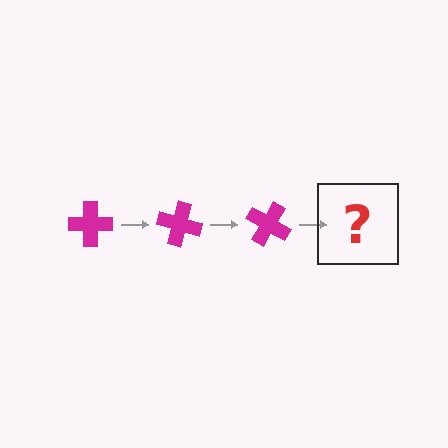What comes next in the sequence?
The next element should be a magenta cross rotated 45 degrees.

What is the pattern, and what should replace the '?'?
The pattern is that the cross rotates 15 degrees each step. The '?' should be a magenta cross rotated 45 degrees.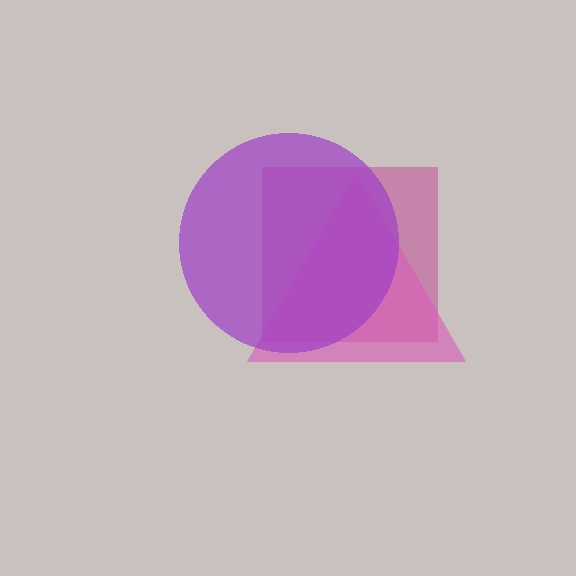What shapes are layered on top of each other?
The layered shapes are: a magenta square, a pink triangle, a purple circle.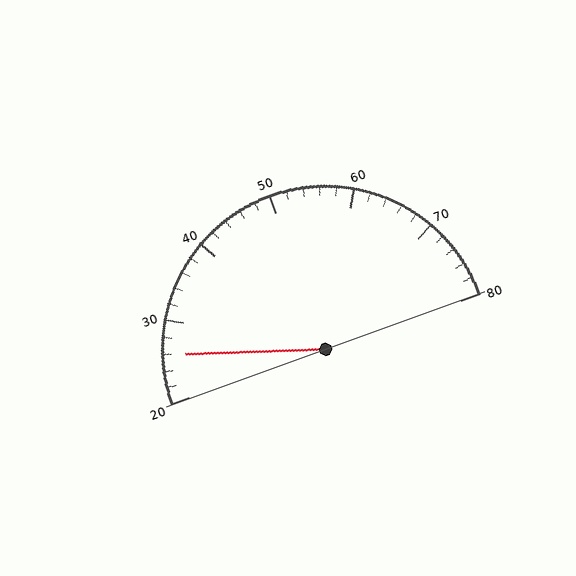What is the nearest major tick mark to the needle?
The nearest major tick mark is 30.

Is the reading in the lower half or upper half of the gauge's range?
The reading is in the lower half of the range (20 to 80).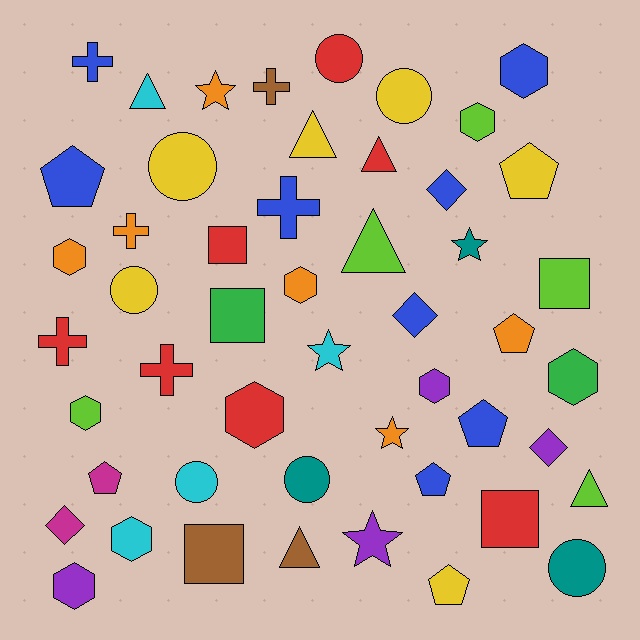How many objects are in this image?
There are 50 objects.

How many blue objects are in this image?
There are 8 blue objects.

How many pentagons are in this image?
There are 7 pentagons.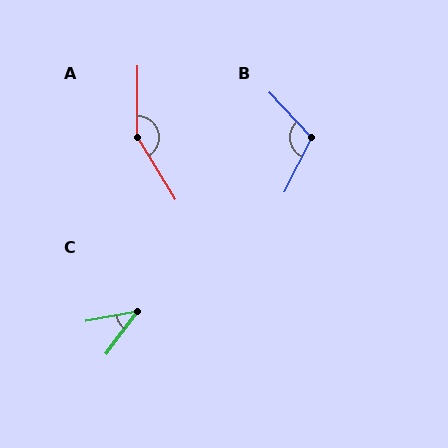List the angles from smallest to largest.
C (43°), B (111°), A (148°).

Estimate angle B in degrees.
Approximately 111 degrees.